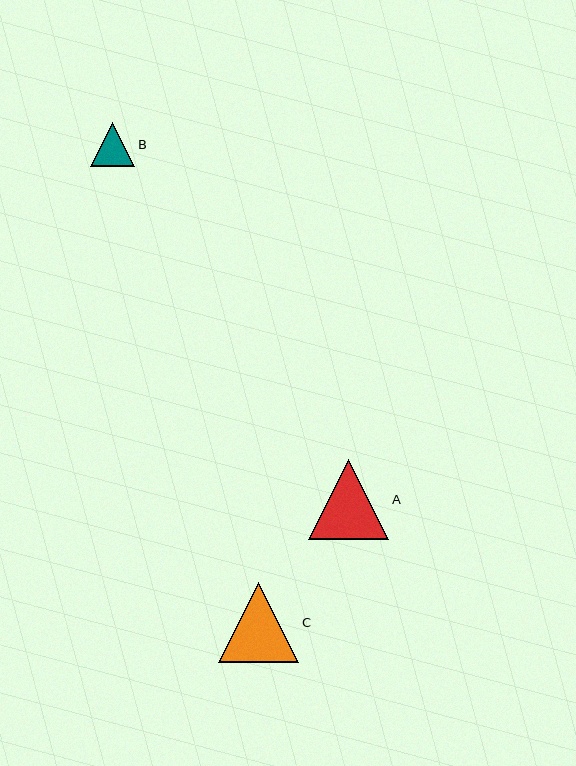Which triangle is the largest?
Triangle C is the largest with a size of approximately 80 pixels.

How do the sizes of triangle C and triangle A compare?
Triangle C and triangle A are approximately the same size.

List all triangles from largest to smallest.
From largest to smallest: C, A, B.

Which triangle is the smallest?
Triangle B is the smallest with a size of approximately 44 pixels.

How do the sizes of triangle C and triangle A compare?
Triangle C and triangle A are approximately the same size.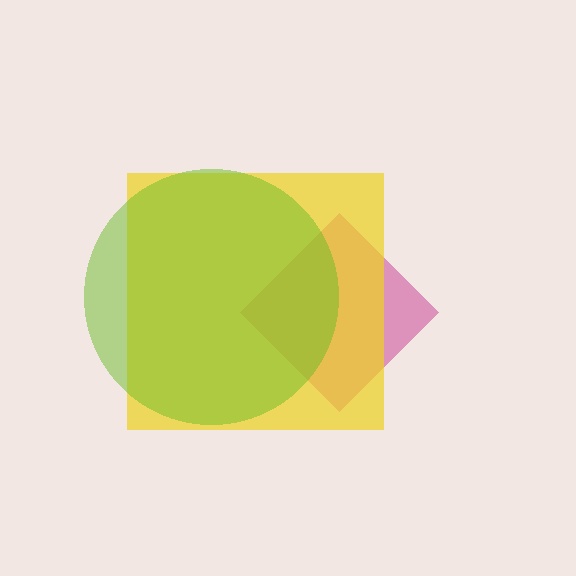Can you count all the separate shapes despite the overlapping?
Yes, there are 3 separate shapes.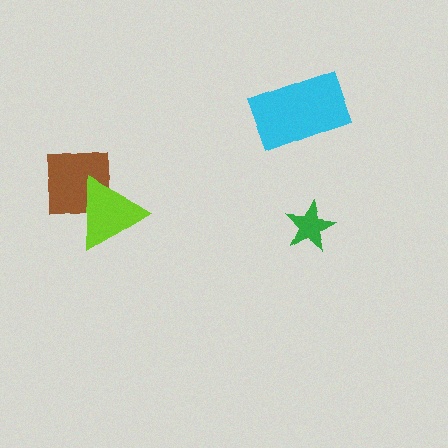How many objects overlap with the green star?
0 objects overlap with the green star.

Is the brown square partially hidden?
Yes, it is partially covered by another shape.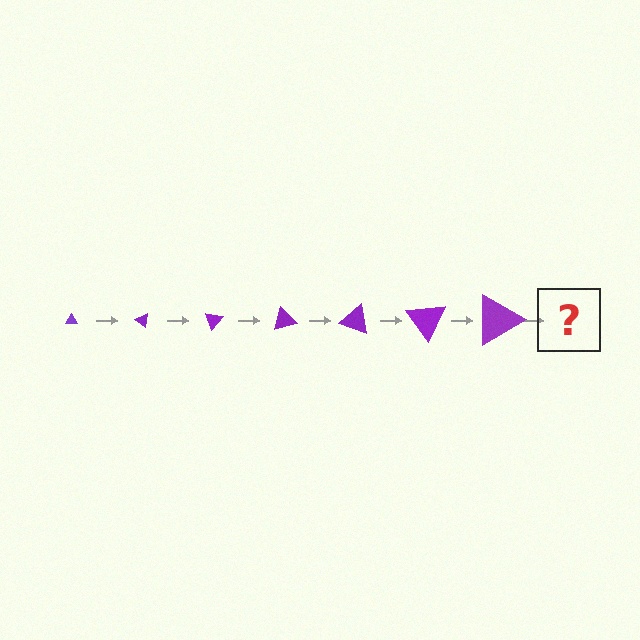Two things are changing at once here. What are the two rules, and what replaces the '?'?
The two rules are that the triangle grows larger each step and it rotates 35 degrees each step. The '?' should be a triangle, larger than the previous one and rotated 245 degrees from the start.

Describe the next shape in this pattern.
It should be a triangle, larger than the previous one and rotated 245 degrees from the start.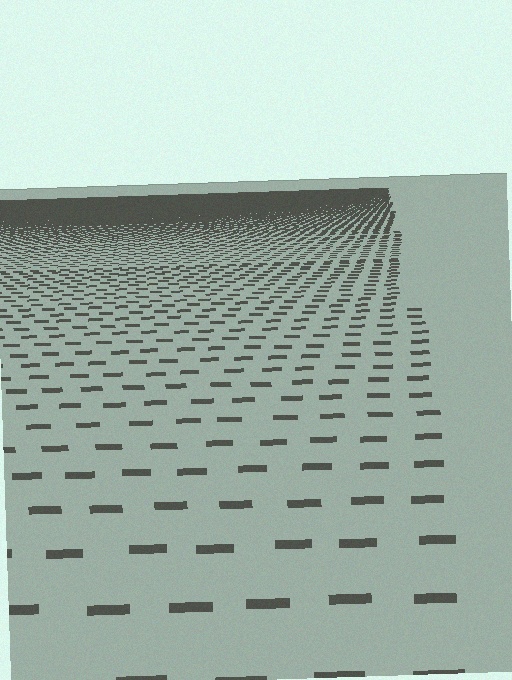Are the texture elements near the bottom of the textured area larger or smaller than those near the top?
Larger. Near the bottom, elements are closer to the viewer and appear at a bigger on-screen size.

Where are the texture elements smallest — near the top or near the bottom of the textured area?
Near the top.